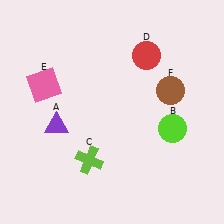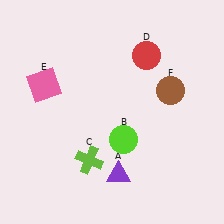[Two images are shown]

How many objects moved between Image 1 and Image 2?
2 objects moved between the two images.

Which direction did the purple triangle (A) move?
The purple triangle (A) moved right.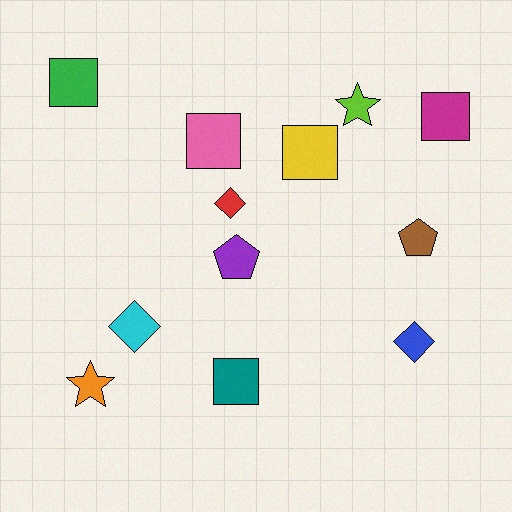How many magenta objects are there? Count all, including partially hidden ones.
There is 1 magenta object.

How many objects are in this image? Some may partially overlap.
There are 12 objects.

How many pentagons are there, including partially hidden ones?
There are 2 pentagons.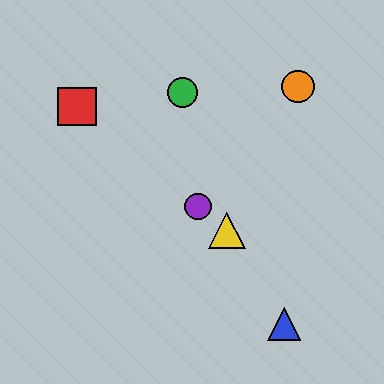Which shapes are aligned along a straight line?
The red square, the yellow triangle, the purple circle are aligned along a straight line.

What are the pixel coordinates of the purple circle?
The purple circle is at (198, 207).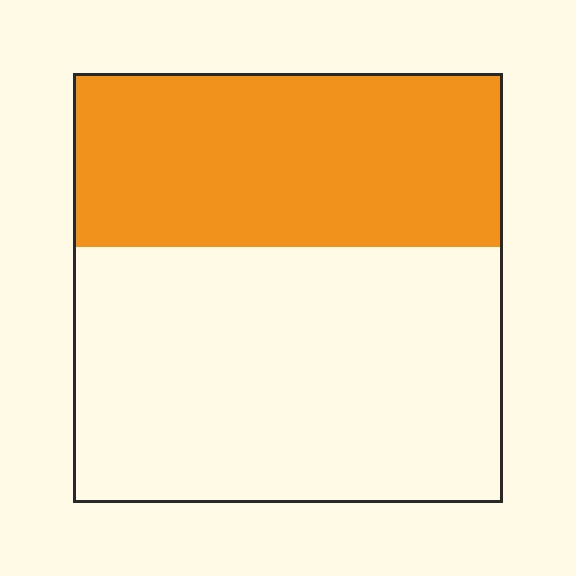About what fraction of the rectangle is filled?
About two fifths (2/5).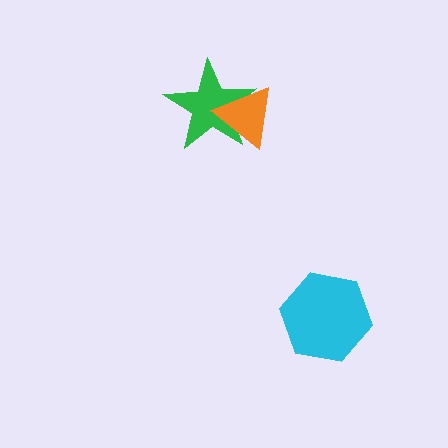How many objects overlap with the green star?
1 object overlaps with the green star.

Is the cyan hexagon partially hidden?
No, no other shape covers it.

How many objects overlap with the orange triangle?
1 object overlaps with the orange triangle.